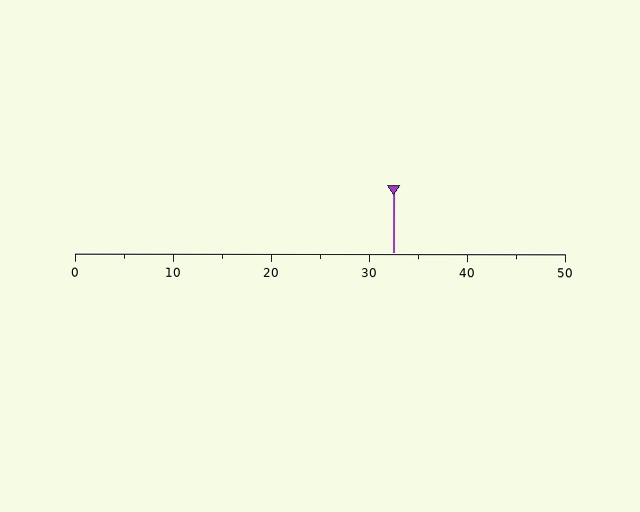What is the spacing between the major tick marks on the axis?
The major ticks are spaced 10 apart.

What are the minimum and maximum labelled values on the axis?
The axis runs from 0 to 50.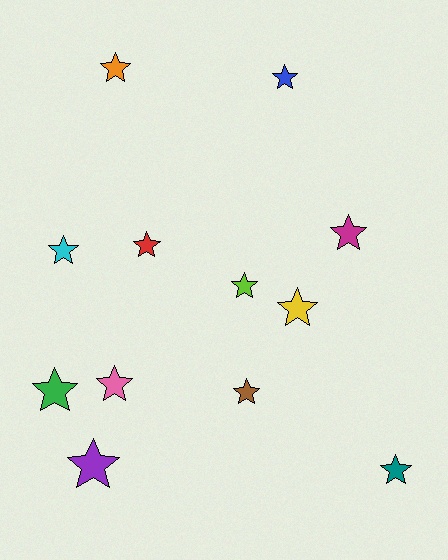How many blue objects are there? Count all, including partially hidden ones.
There is 1 blue object.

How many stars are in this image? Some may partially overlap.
There are 12 stars.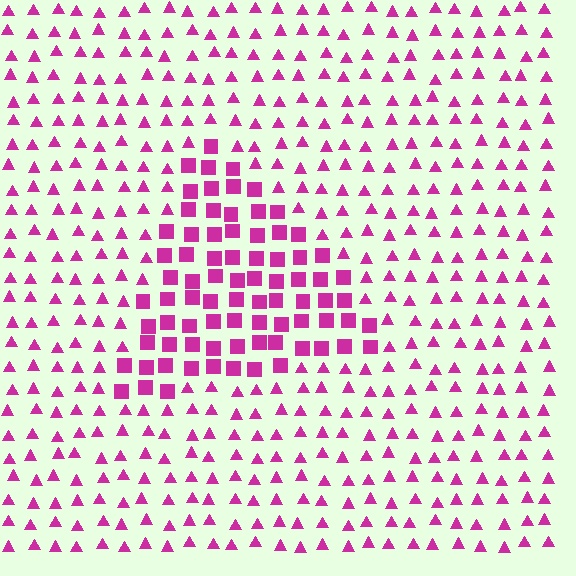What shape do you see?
I see a triangle.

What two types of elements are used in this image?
The image uses squares inside the triangle region and triangles outside it.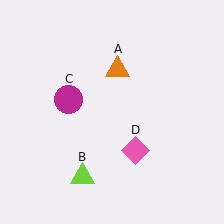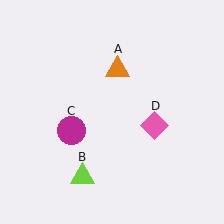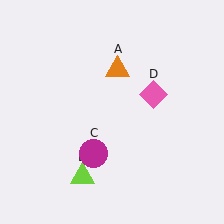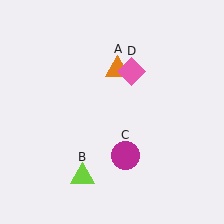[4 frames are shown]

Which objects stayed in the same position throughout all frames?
Orange triangle (object A) and lime triangle (object B) remained stationary.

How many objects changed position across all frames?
2 objects changed position: magenta circle (object C), pink diamond (object D).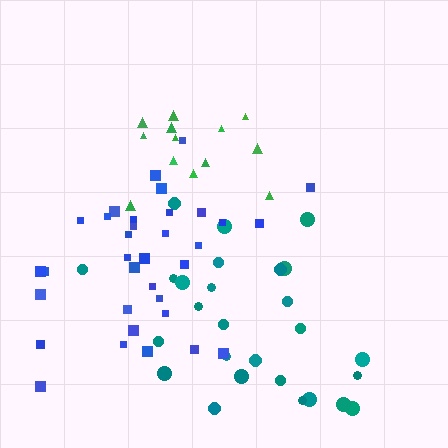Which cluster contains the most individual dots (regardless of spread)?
Blue (34).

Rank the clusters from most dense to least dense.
blue, green, teal.